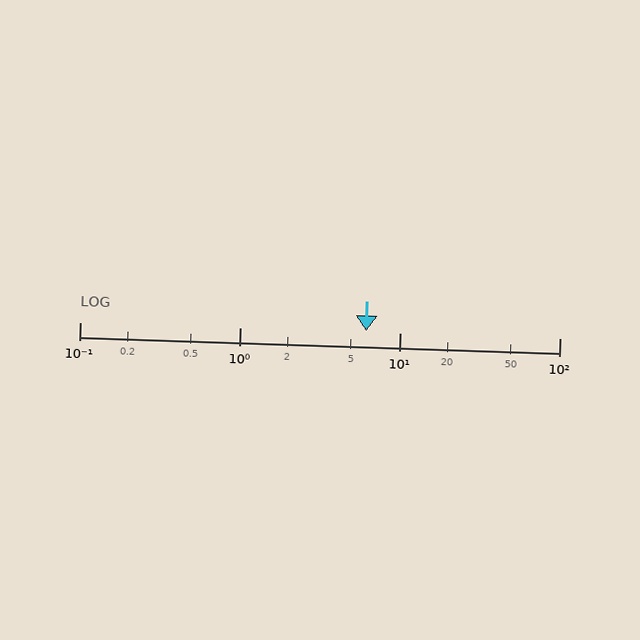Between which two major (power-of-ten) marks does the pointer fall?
The pointer is between 1 and 10.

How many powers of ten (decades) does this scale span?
The scale spans 3 decades, from 0.1 to 100.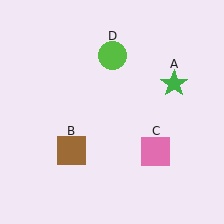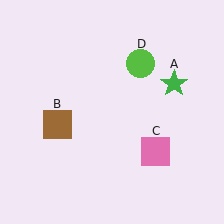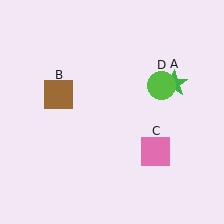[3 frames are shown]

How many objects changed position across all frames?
2 objects changed position: brown square (object B), lime circle (object D).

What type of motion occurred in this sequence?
The brown square (object B), lime circle (object D) rotated clockwise around the center of the scene.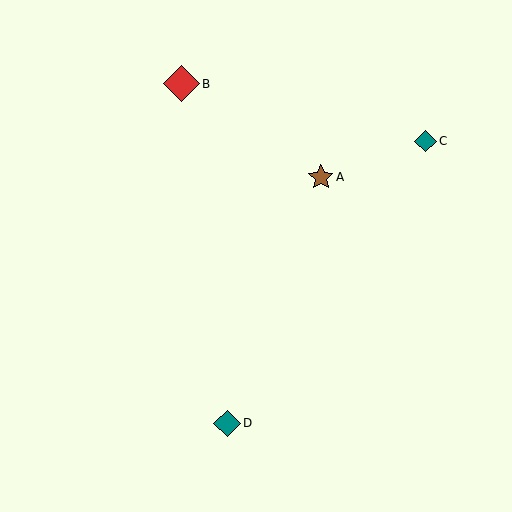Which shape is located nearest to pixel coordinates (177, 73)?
The red diamond (labeled B) at (181, 84) is nearest to that location.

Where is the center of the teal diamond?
The center of the teal diamond is at (425, 141).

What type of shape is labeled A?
Shape A is a brown star.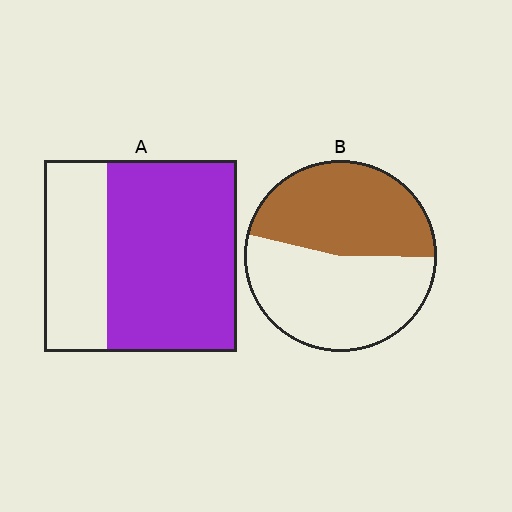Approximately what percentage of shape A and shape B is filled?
A is approximately 65% and B is approximately 45%.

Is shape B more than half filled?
Roughly half.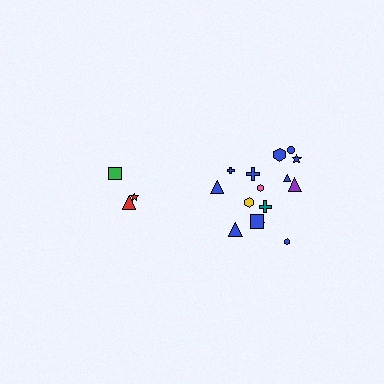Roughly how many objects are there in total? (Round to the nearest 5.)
Roughly 20 objects in total.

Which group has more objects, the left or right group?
The right group.